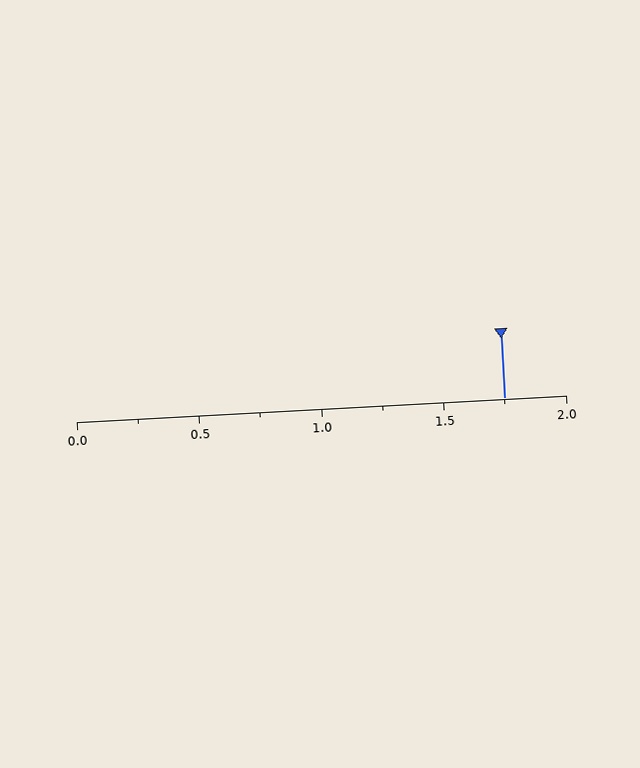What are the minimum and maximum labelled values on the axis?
The axis runs from 0.0 to 2.0.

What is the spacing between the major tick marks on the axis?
The major ticks are spaced 0.5 apart.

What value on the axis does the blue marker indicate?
The marker indicates approximately 1.75.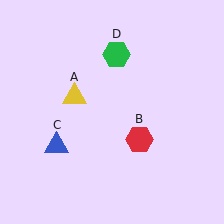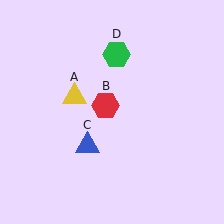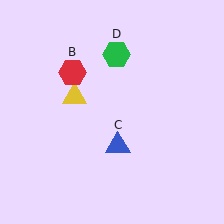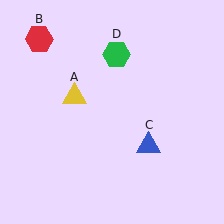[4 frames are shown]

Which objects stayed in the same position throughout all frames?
Yellow triangle (object A) and green hexagon (object D) remained stationary.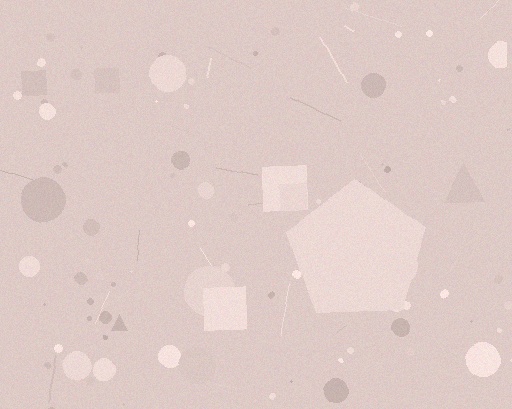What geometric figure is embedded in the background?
A pentagon is embedded in the background.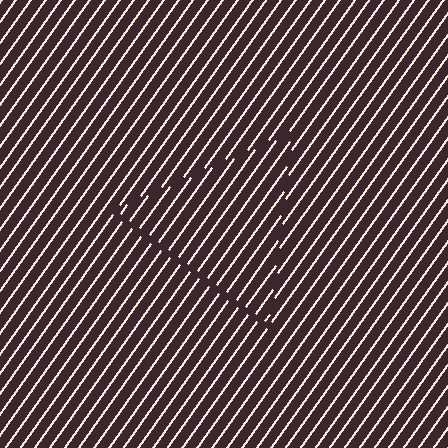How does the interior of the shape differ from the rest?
The interior of the shape contains the same grating, shifted by half a period — the contour is defined by the phase discontinuity where line-ends from the inner and outer gratings abut.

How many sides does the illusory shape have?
3 sides — the line-ends trace a triangle.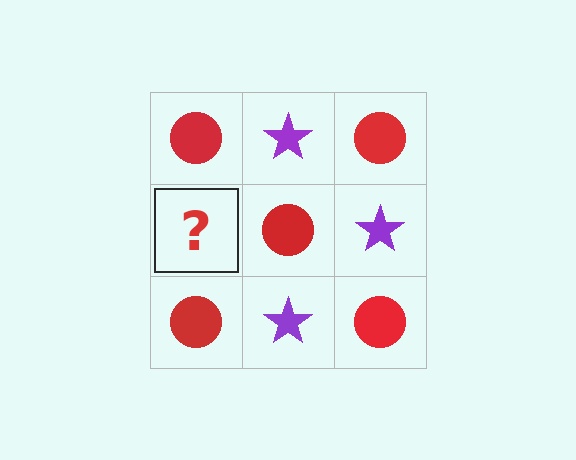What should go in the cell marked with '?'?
The missing cell should contain a purple star.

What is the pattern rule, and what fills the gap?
The rule is that it alternates red circle and purple star in a checkerboard pattern. The gap should be filled with a purple star.